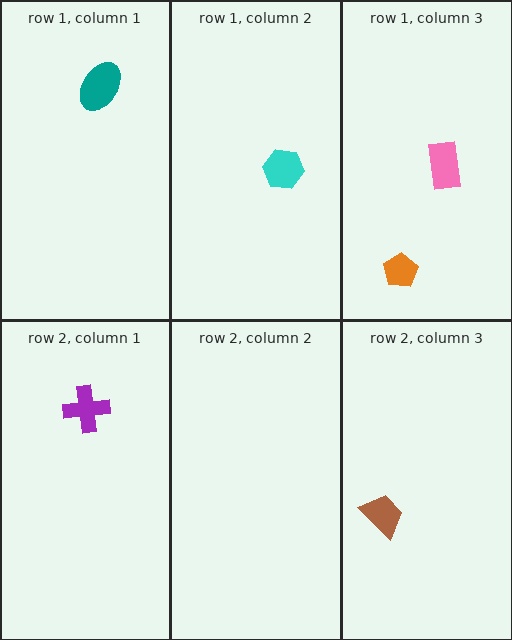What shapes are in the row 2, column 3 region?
The brown trapezoid.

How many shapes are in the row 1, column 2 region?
1.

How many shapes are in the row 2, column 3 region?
1.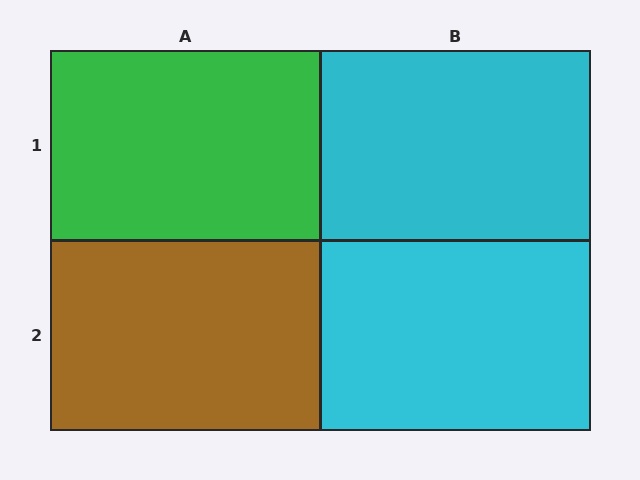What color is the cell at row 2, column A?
Brown.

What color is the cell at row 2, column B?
Cyan.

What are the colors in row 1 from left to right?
Green, cyan.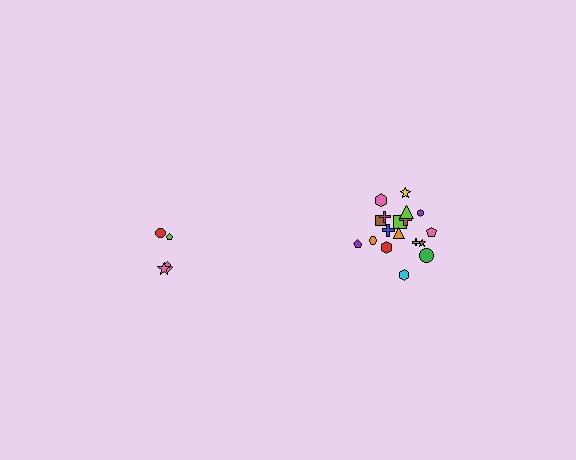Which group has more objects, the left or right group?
The right group.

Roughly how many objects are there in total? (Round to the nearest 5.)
Roughly 20 objects in total.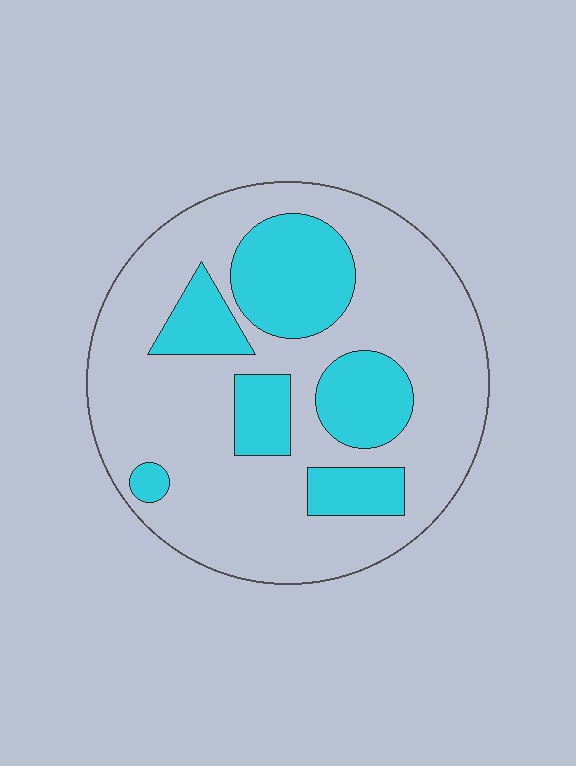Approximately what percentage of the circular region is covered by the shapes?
Approximately 30%.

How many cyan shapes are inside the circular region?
6.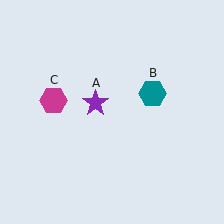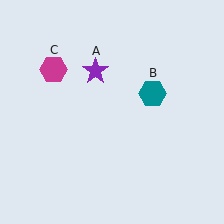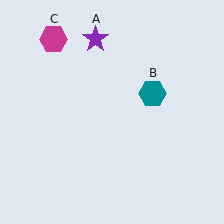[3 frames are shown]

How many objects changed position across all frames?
2 objects changed position: purple star (object A), magenta hexagon (object C).